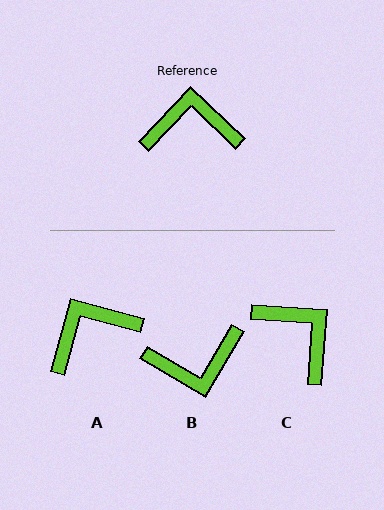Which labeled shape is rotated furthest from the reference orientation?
B, about 167 degrees away.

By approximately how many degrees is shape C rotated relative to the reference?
Approximately 51 degrees clockwise.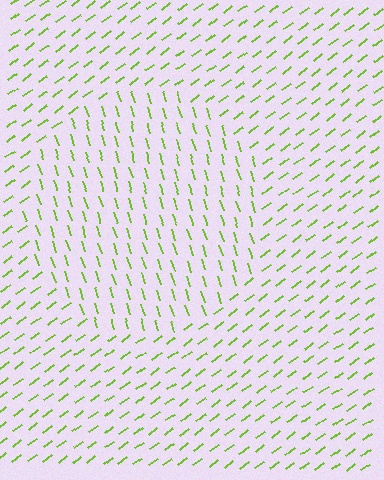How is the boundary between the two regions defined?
The boundary is defined purely by a change in line orientation (approximately 71 degrees difference). All lines are the same color and thickness.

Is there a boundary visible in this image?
Yes, there is a texture boundary formed by a change in line orientation.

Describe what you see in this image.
The image is filled with small lime line segments. A circle region in the image has lines oriented differently from the surrounding lines, creating a visible texture boundary.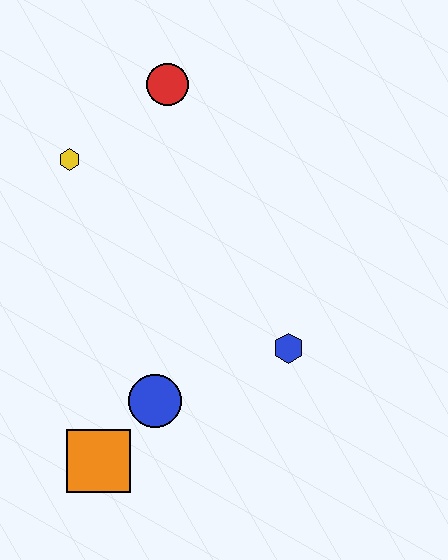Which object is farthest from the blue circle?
The red circle is farthest from the blue circle.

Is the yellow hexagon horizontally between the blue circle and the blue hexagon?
No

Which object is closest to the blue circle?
The orange square is closest to the blue circle.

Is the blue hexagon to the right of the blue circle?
Yes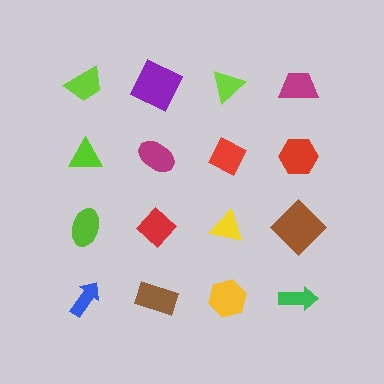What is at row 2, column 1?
A lime triangle.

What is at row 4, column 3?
A yellow hexagon.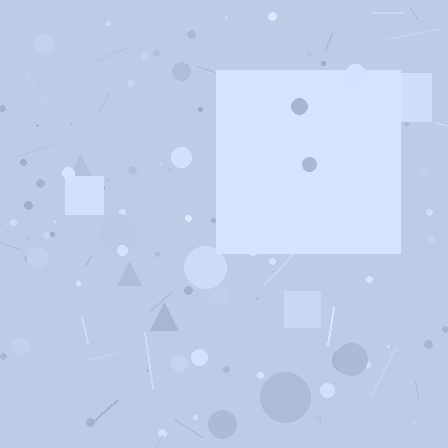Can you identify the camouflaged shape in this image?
The camouflaged shape is a square.